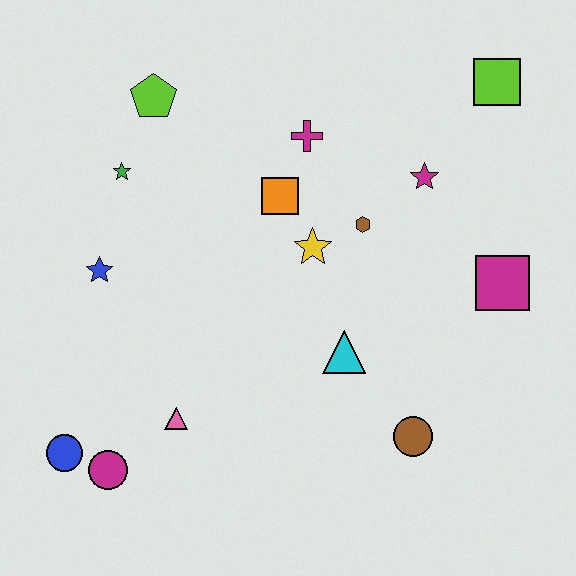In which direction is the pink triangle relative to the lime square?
The pink triangle is below the lime square.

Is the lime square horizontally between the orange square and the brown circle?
No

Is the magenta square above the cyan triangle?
Yes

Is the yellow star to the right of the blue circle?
Yes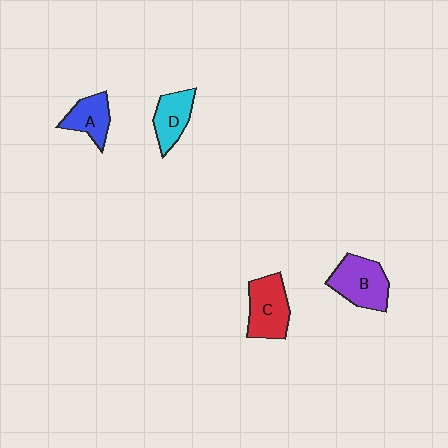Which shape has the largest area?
Shape B (purple).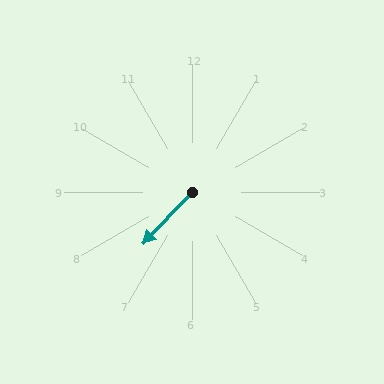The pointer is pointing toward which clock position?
Roughly 7 o'clock.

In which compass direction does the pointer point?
Southwest.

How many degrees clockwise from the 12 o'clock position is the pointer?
Approximately 224 degrees.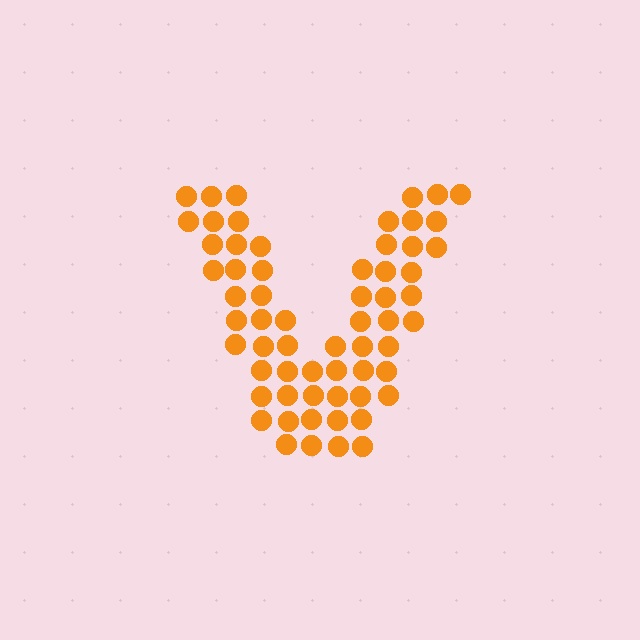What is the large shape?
The large shape is the letter V.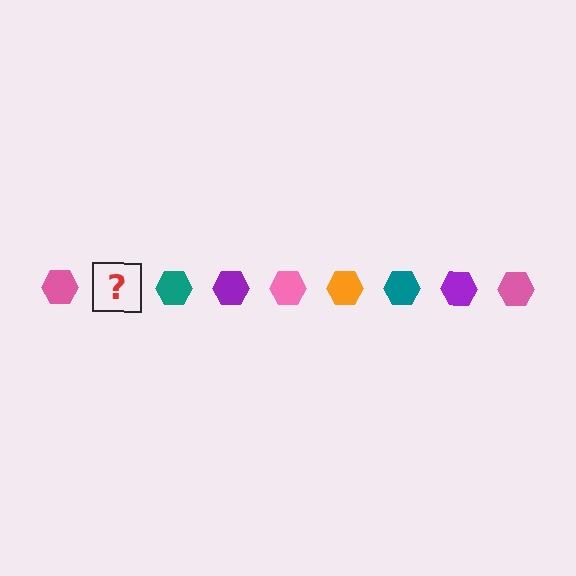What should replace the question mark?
The question mark should be replaced with an orange hexagon.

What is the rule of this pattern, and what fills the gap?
The rule is that the pattern cycles through pink, orange, teal, purple hexagons. The gap should be filled with an orange hexagon.